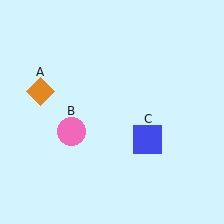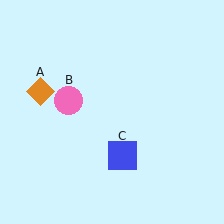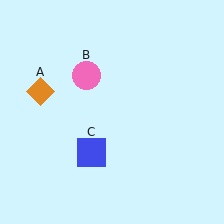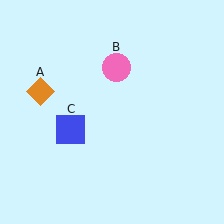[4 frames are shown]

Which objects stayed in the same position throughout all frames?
Orange diamond (object A) remained stationary.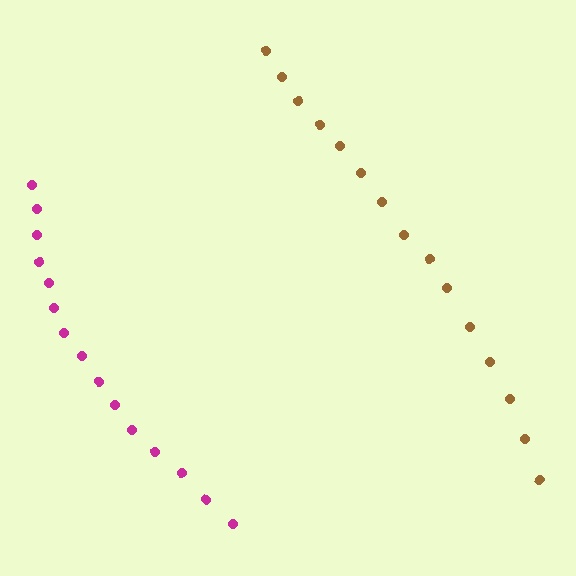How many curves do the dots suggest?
There are 2 distinct paths.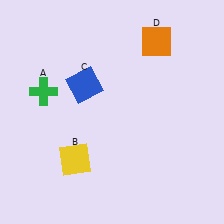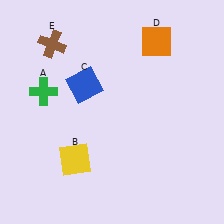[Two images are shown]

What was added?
A brown cross (E) was added in Image 2.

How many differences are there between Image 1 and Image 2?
There is 1 difference between the two images.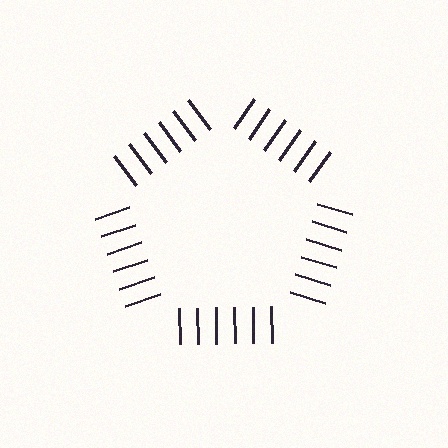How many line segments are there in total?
30 — 6 along each of the 5 edges.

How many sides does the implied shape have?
5 sides — the line-ends trace a pentagon.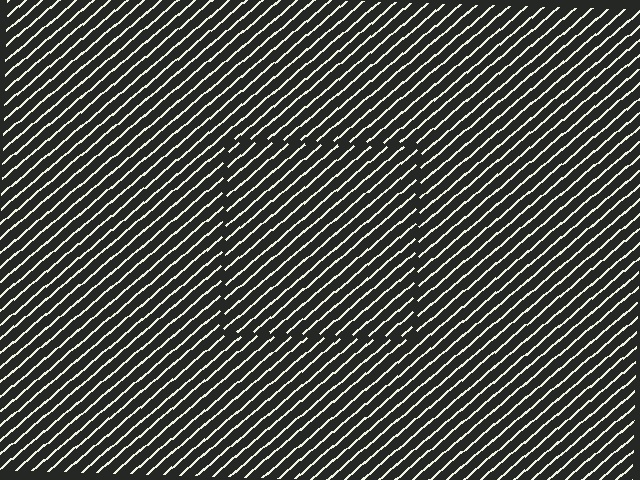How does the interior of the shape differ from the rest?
The interior of the shape contains the same grating, shifted by half a period — the contour is defined by the phase discontinuity where line-ends from the inner and outer gratings abut.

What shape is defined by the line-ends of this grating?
An illusory square. The interior of the shape contains the same grating, shifted by half a period — the contour is defined by the phase discontinuity where line-ends from the inner and outer gratings abut.